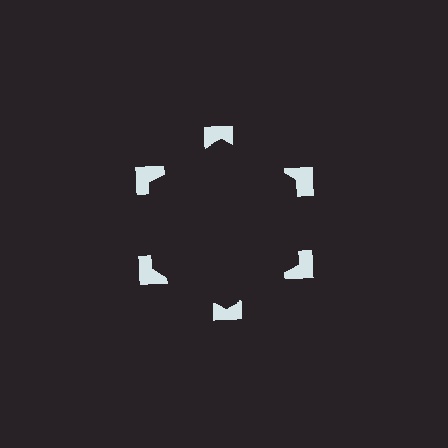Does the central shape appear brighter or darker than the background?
It typically appears slightly darker than the background, even though no actual brightness change is drawn.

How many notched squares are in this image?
There are 6 — one at each vertex of the illusory hexagon.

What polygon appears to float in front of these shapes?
An illusory hexagon — its edges are inferred from the aligned wedge cuts in the notched squares, not physically drawn.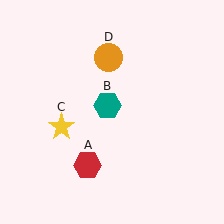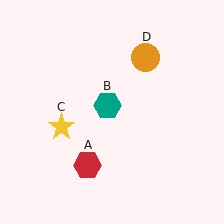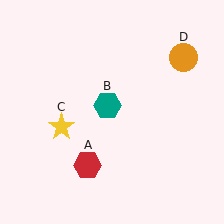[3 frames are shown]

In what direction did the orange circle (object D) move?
The orange circle (object D) moved right.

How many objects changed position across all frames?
1 object changed position: orange circle (object D).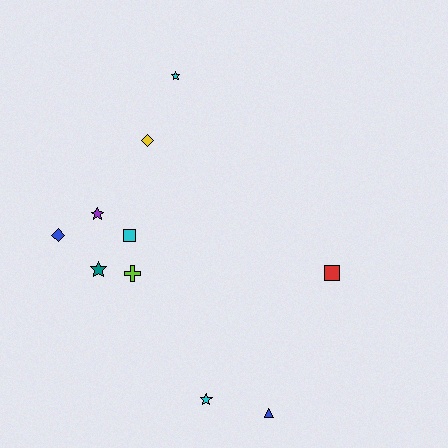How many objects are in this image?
There are 10 objects.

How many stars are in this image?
There are 4 stars.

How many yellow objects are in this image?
There is 1 yellow object.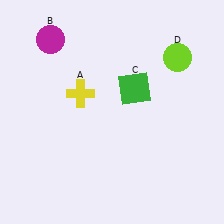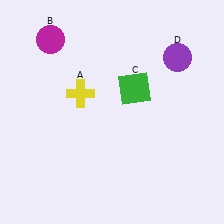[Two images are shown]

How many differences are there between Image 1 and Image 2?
There is 1 difference between the two images.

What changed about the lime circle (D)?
In Image 1, D is lime. In Image 2, it changed to purple.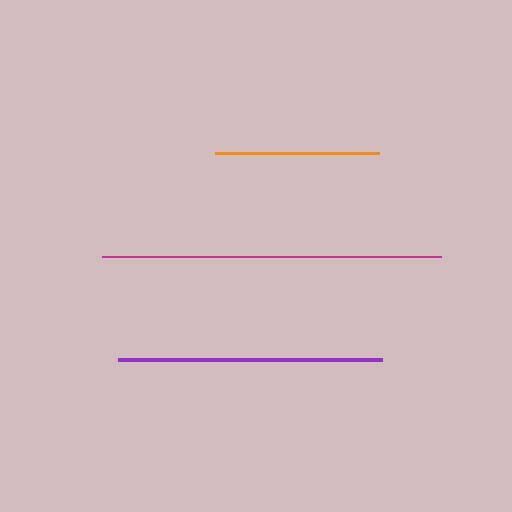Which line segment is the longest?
The magenta line is the longest at approximately 339 pixels.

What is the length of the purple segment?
The purple segment is approximately 263 pixels long.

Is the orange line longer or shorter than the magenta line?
The magenta line is longer than the orange line.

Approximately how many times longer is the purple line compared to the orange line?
The purple line is approximately 1.6 times the length of the orange line.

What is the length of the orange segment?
The orange segment is approximately 164 pixels long.